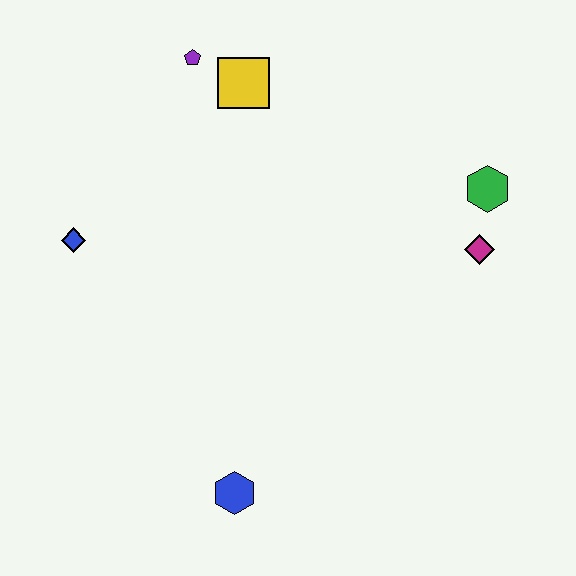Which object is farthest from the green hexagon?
The blue diamond is farthest from the green hexagon.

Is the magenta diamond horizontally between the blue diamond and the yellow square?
No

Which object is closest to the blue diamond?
The purple pentagon is closest to the blue diamond.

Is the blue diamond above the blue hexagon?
Yes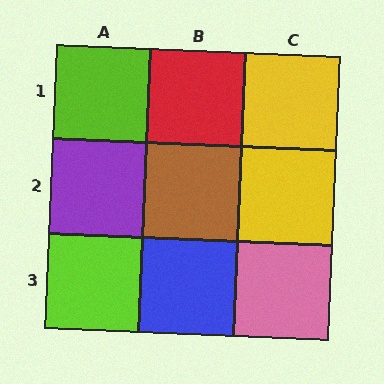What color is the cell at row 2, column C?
Yellow.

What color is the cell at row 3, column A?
Lime.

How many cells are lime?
2 cells are lime.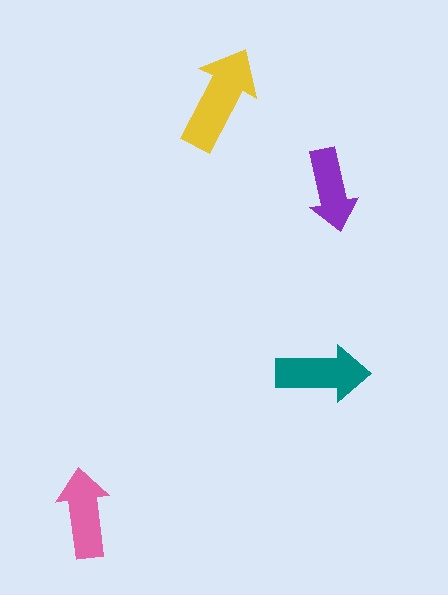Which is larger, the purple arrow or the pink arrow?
The pink one.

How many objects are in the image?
There are 4 objects in the image.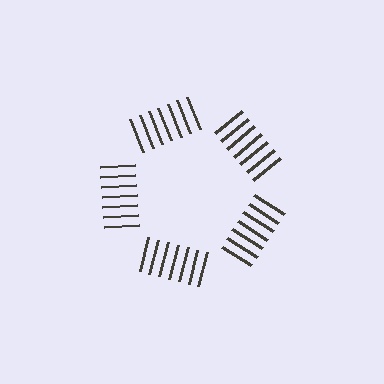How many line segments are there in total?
35 — 7 along each of the 5 edges.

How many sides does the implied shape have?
5 sides — the line-ends trace a pentagon.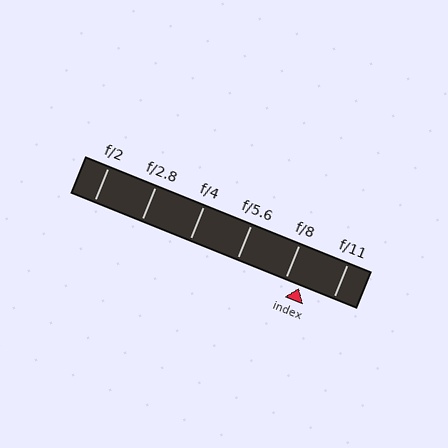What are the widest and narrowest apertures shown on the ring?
The widest aperture shown is f/2 and the narrowest is f/11.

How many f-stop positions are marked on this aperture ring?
There are 6 f-stop positions marked.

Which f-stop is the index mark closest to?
The index mark is closest to f/8.